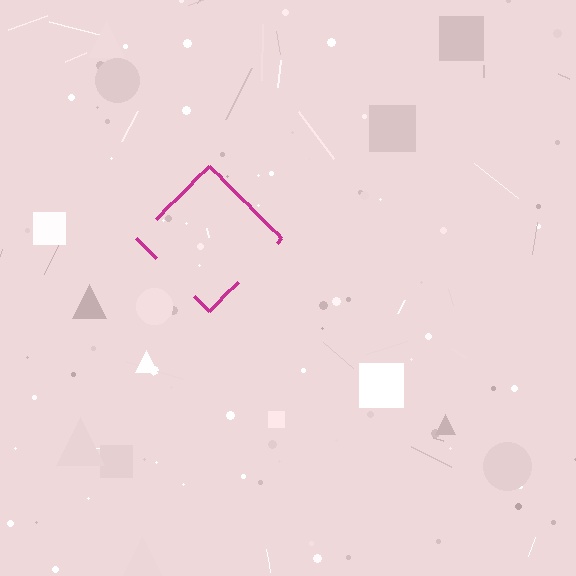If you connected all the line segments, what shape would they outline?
They would outline a diamond.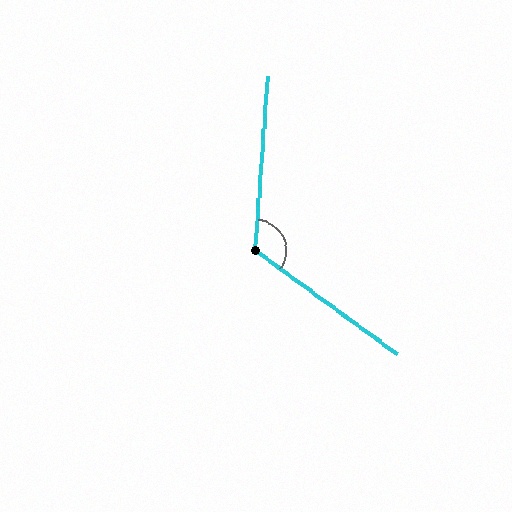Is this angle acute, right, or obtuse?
It is obtuse.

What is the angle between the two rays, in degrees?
Approximately 122 degrees.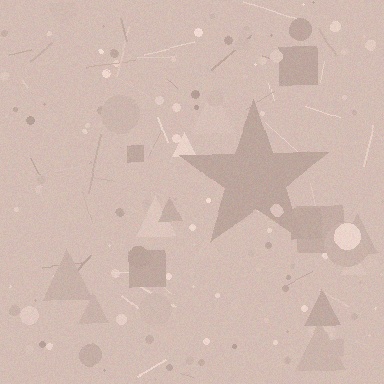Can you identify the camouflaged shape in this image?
The camouflaged shape is a star.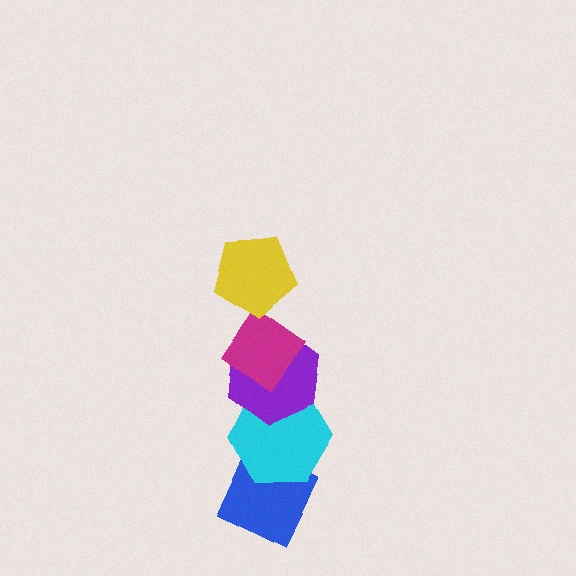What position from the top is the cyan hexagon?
The cyan hexagon is 4th from the top.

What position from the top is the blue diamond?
The blue diamond is 5th from the top.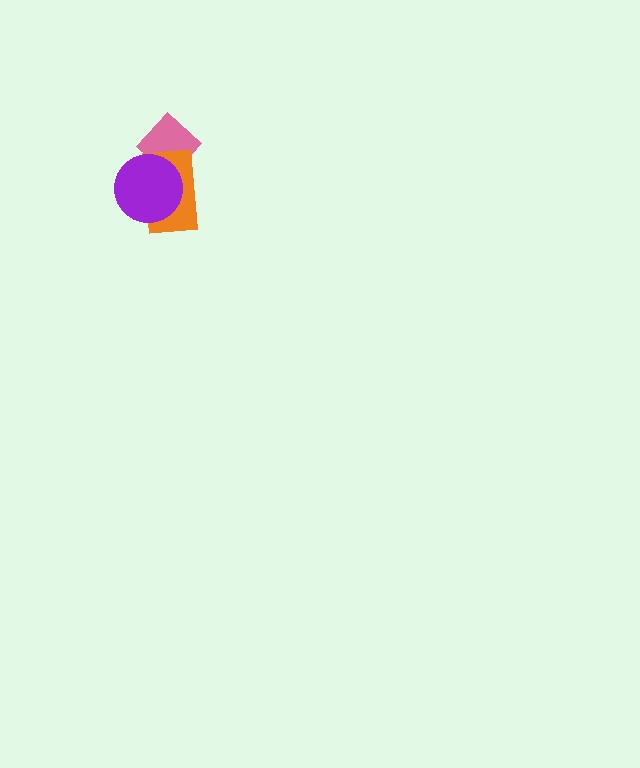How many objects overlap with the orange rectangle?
2 objects overlap with the orange rectangle.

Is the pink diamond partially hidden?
Yes, it is partially covered by another shape.